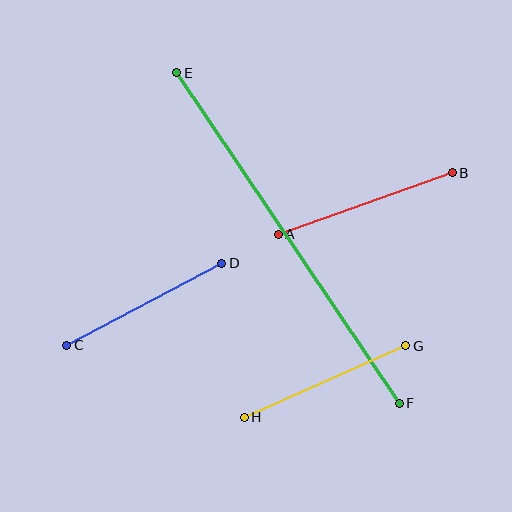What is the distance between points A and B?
The distance is approximately 184 pixels.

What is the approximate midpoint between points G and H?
The midpoint is at approximately (325, 381) pixels.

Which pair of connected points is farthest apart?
Points E and F are farthest apart.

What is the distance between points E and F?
The distance is approximately 398 pixels.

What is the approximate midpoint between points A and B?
The midpoint is at approximately (365, 204) pixels.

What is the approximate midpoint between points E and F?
The midpoint is at approximately (288, 238) pixels.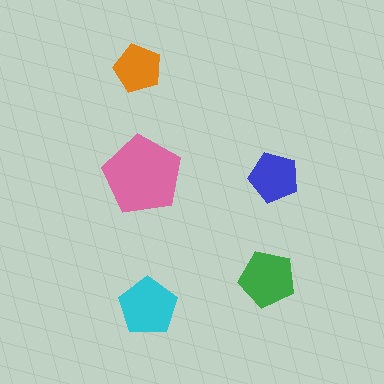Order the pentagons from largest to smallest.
the pink one, the cyan one, the green one, the blue one, the orange one.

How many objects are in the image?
There are 5 objects in the image.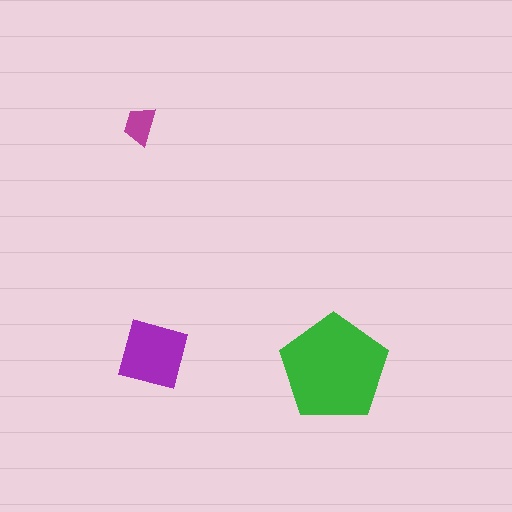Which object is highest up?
The magenta trapezoid is topmost.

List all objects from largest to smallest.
The green pentagon, the purple diamond, the magenta trapezoid.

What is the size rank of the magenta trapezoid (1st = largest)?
3rd.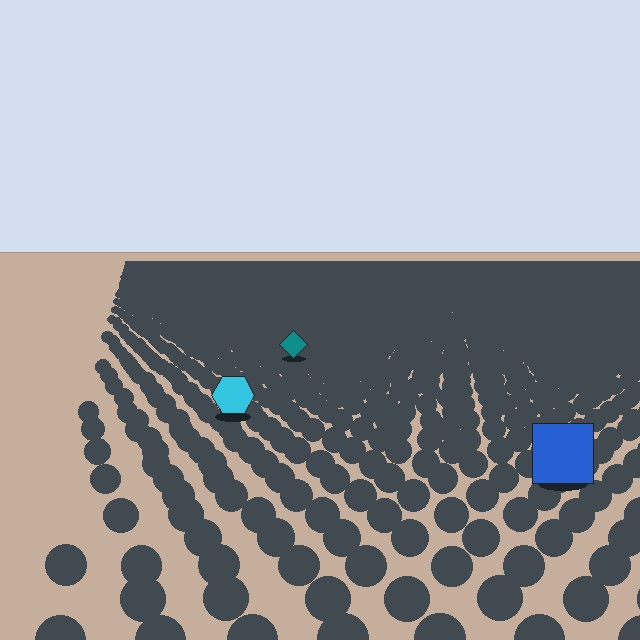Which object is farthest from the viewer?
The teal diamond is farthest from the viewer. It appears smaller and the ground texture around it is denser.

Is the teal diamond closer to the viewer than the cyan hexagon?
No. The cyan hexagon is closer — you can tell from the texture gradient: the ground texture is coarser near it.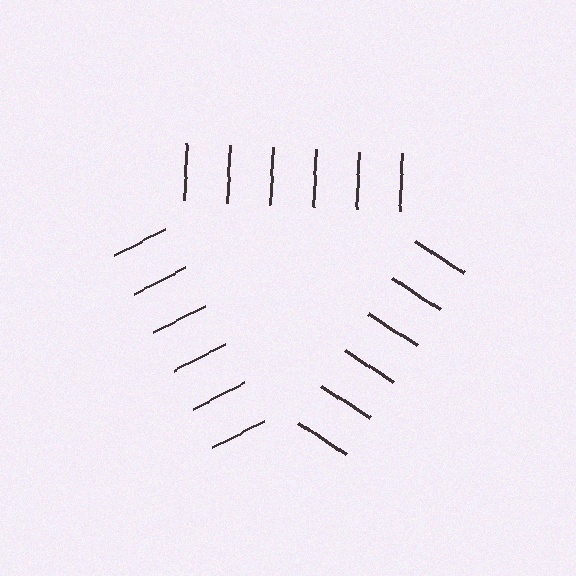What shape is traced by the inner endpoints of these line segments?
An illusory triangle — the line segments terminate on its edges but no continuous stroke is drawn.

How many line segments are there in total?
18 — 6 along each of the 3 edges.